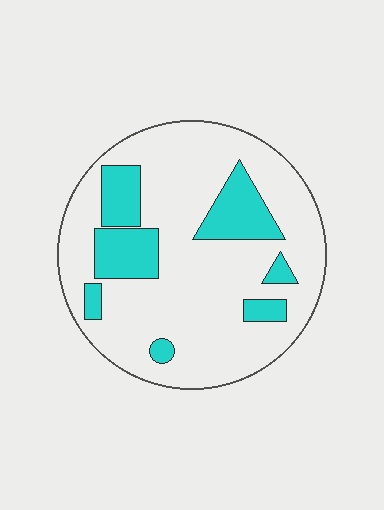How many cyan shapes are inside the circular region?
7.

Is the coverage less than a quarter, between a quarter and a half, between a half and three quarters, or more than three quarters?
Less than a quarter.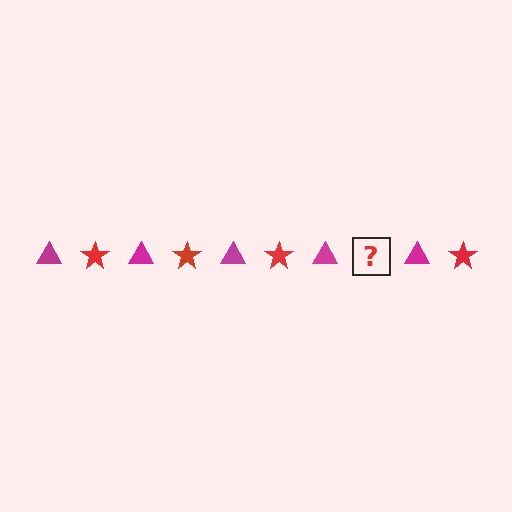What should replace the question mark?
The question mark should be replaced with a red star.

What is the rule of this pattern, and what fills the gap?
The rule is that the pattern alternates between magenta triangle and red star. The gap should be filled with a red star.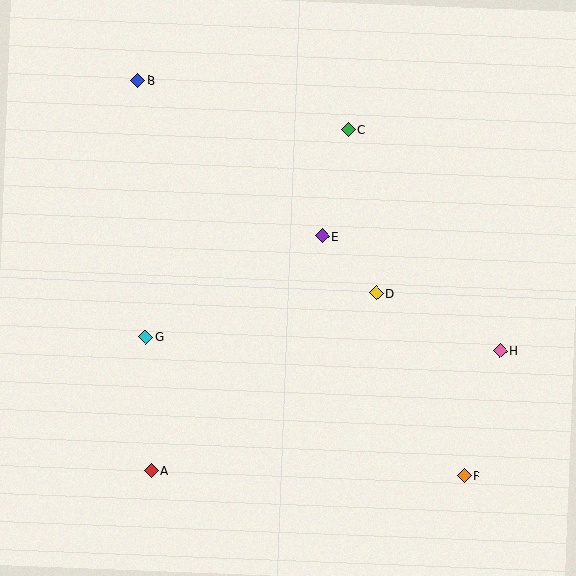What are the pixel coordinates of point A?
Point A is at (151, 470).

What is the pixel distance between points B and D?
The distance between B and D is 319 pixels.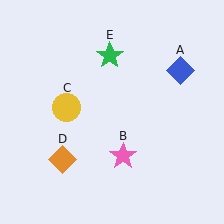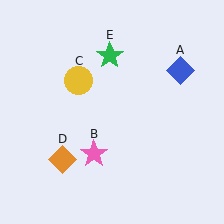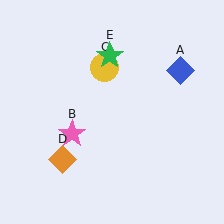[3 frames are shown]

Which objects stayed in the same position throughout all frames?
Blue diamond (object A) and orange diamond (object D) and green star (object E) remained stationary.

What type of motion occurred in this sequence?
The pink star (object B), yellow circle (object C) rotated clockwise around the center of the scene.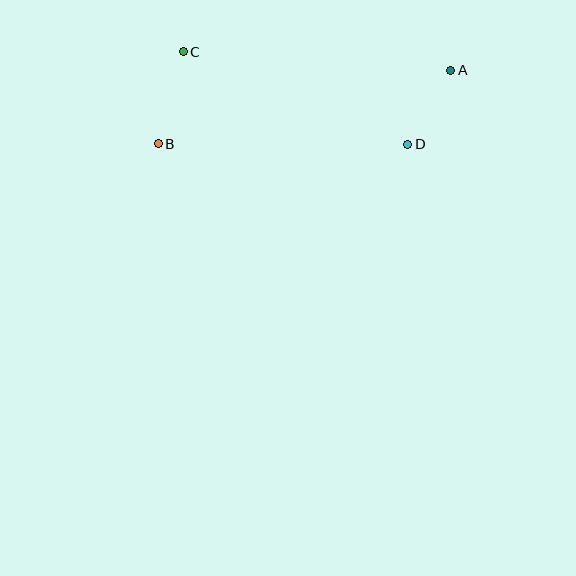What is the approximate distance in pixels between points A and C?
The distance between A and C is approximately 268 pixels.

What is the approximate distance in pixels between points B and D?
The distance between B and D is approximately 249 pixels.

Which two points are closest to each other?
Points A and D are closest to each other.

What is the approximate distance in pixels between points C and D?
The distance between C and D is approximately 242 pixels.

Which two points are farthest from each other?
Points A and B are farthest from each other.